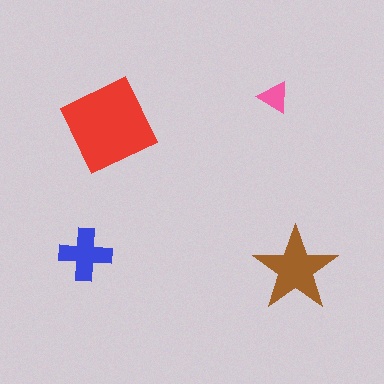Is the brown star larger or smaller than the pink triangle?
Larger.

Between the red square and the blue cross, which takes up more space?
The red square.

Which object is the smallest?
The pink triangle.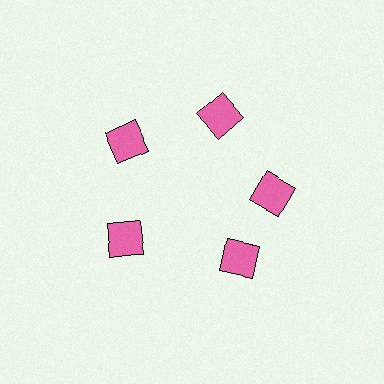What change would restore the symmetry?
The symmetry would be restored by rotating it back into even spacing with its neighbors so that all 5 squares sit at equal angles and equal distance from the center.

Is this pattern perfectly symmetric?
No. The 5 pink squares are arranged in a ring, but one element near the 5 o'clock position is rotated out of alignment along the ring, breaking the 5-fold rotational symmetry.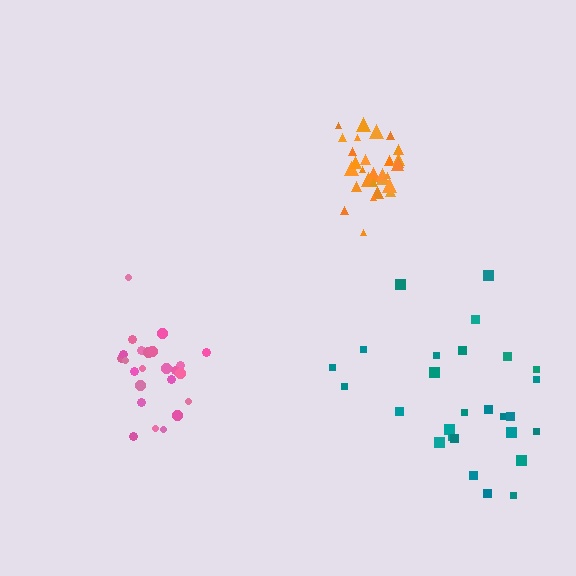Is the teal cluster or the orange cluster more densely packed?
Orange.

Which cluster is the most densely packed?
Orange.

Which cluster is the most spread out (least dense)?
Teal.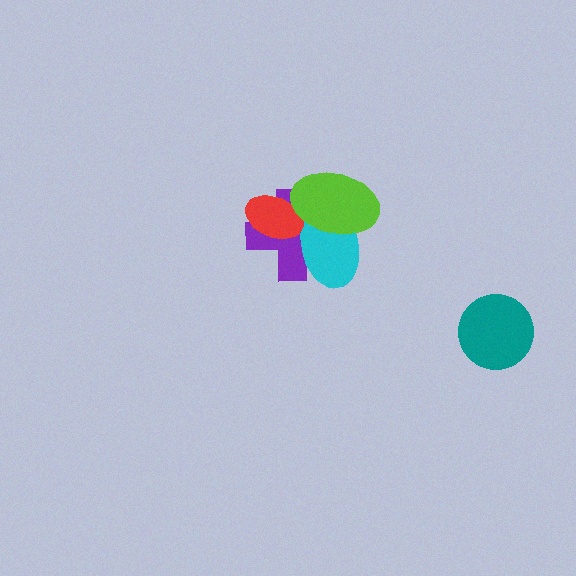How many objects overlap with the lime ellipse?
3 objects overlap with the lime ellipse.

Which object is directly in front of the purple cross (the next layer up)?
The cyan ellipse is directly in front of the purple cross.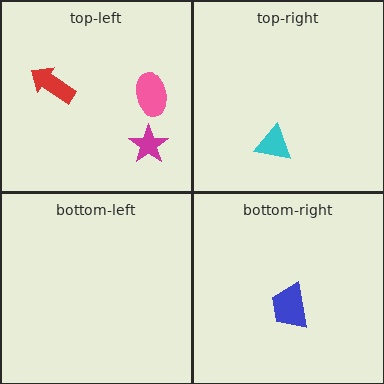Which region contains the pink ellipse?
The top-left region.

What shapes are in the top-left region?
The magenta star, the red arrow, the pink ellipse.